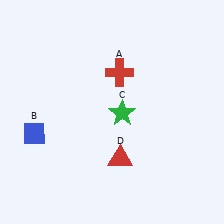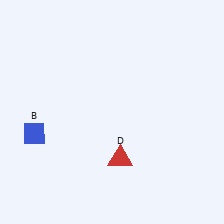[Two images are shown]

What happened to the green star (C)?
The green star (C) was removed in Image 2. It was in the bottom-right area of Image 1.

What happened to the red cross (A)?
The red cross (A) was removed in Image 2. It was in the top-right area of Image 1.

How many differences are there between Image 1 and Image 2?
There are 2 differences between the two images.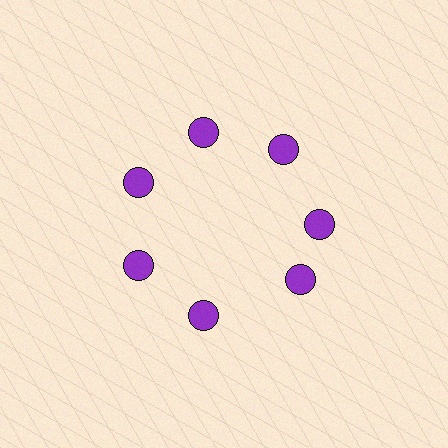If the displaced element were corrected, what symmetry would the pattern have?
It would have 7-fold rotational symmetry — the pattern would map onto itself every 51 degrees.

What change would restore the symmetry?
The symmetry would be restored by rotating it back into even spacing with its neighbors so that all 7 circles sit at equal angles and equal distance from the center.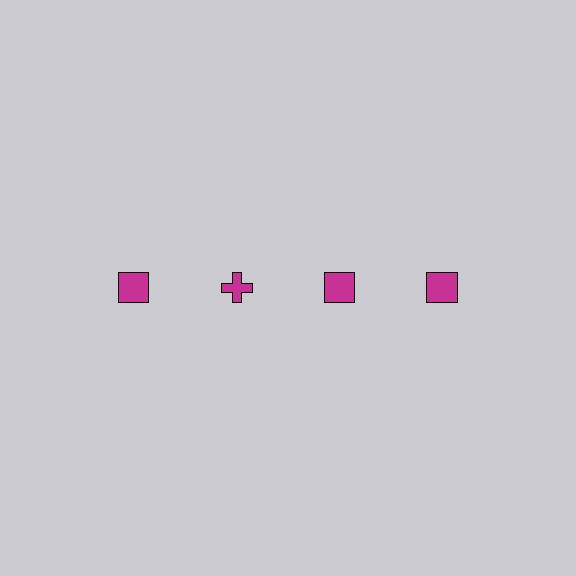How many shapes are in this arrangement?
There are 4 shapes arranged in a grid pattern.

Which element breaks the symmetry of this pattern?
The magenta cross in the top row, second from left column breaks the symmetry. All other shapes are magenta squares.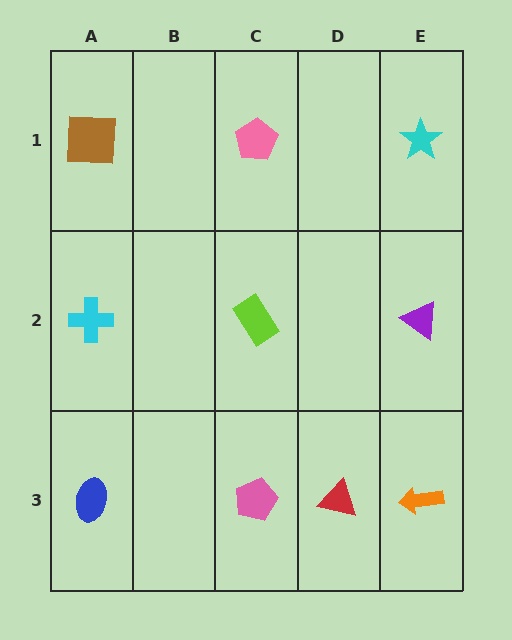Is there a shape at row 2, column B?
No, that cell is empty.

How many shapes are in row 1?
3 shapes.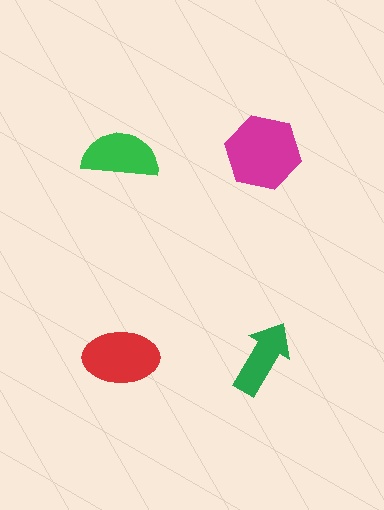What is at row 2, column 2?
A green arrow.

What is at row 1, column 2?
A magenta hexagon.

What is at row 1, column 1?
A green semicircle.